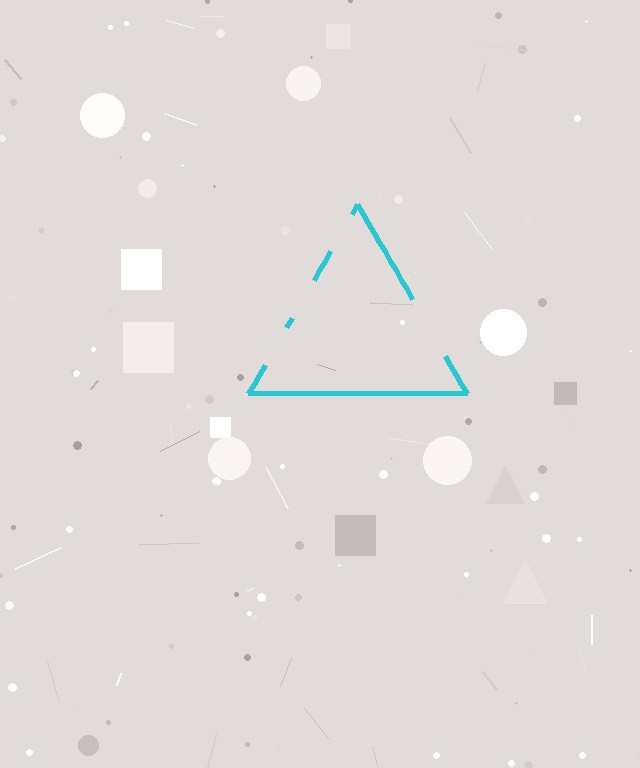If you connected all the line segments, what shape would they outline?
They would outline a triangle.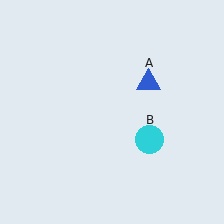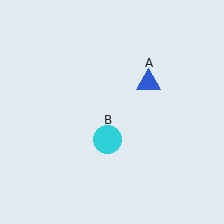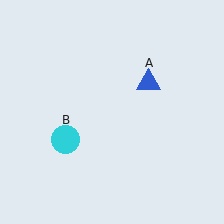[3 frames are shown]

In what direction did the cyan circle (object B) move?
The cyan circle (object B) moved left.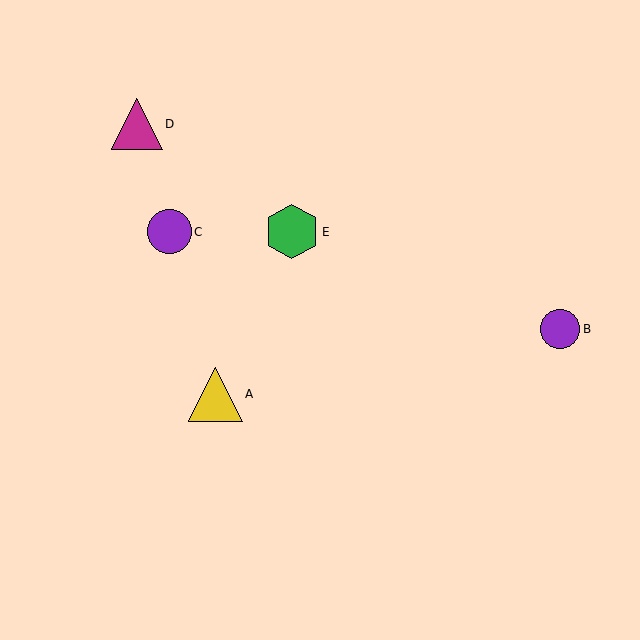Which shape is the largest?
The green hexagon (labeled E) is the largest.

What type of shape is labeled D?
Shape D is a magenta triangle.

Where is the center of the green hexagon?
The center of the green hexagon is at (292, 232).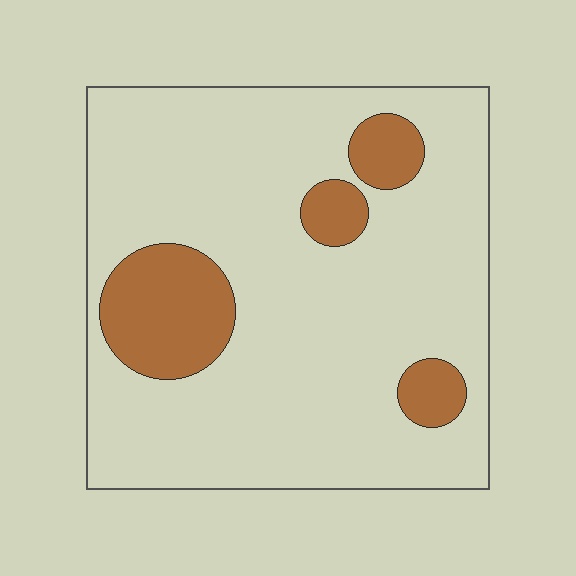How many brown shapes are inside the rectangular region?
4.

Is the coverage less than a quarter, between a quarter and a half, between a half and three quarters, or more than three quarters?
Less than a quarter.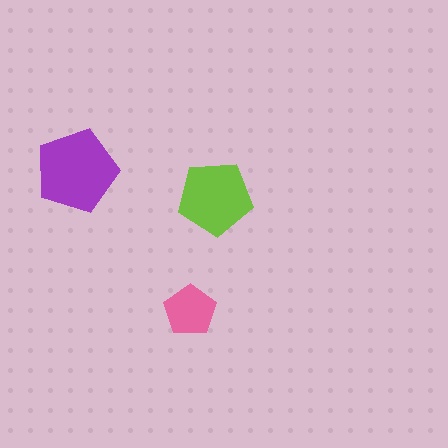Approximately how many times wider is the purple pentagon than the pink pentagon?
About 1.5 times wider.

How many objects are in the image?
There are 3 objects in the image.